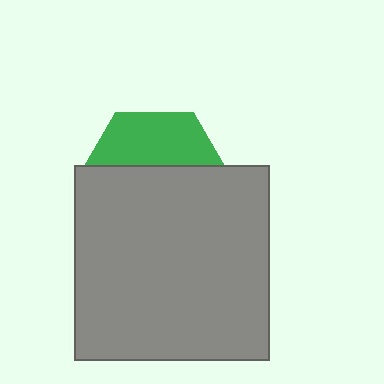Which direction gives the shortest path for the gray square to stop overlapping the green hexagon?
Moving down gives the shortest separation.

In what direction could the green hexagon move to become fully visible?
The green hexagon could move up. That would shift it out from behind the gray square entirely.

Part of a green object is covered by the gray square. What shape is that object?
It is a hexagon.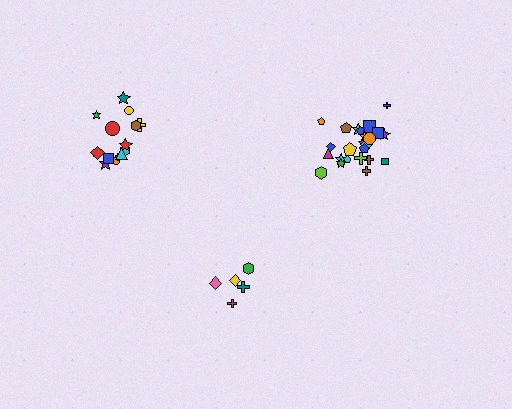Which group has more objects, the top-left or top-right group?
The top-right group.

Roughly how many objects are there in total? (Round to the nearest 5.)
Roughly 45 objects in total.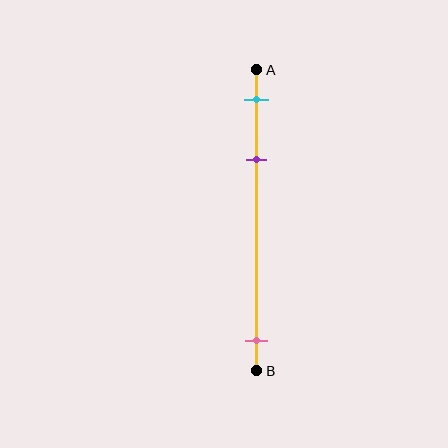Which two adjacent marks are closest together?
The cyan and purple marks are the closest adjacent pair.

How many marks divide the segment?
There are 3 marks dividing the segment.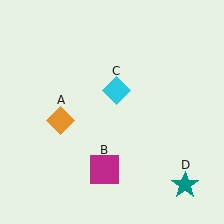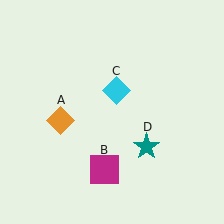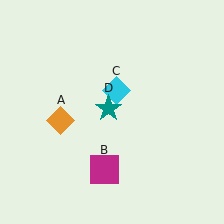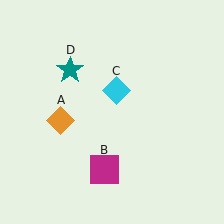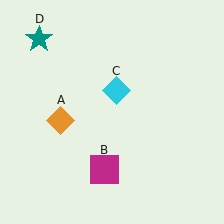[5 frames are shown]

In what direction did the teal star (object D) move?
The teal star (object D) moved up and to the left.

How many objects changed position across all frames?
1 object changed position: teal star (object D).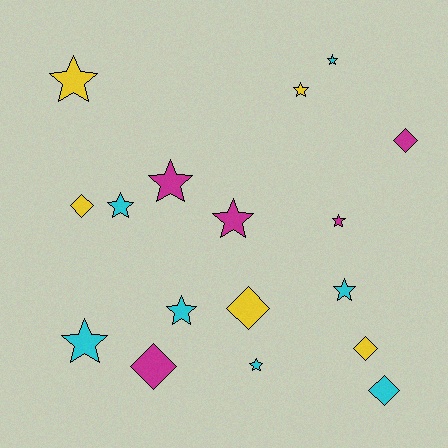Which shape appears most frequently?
Star, with 11 objects.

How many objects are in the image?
There are 17 objects.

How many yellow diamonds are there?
There are 3 yellow diamonds.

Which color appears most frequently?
Cyan, with 7 objects.